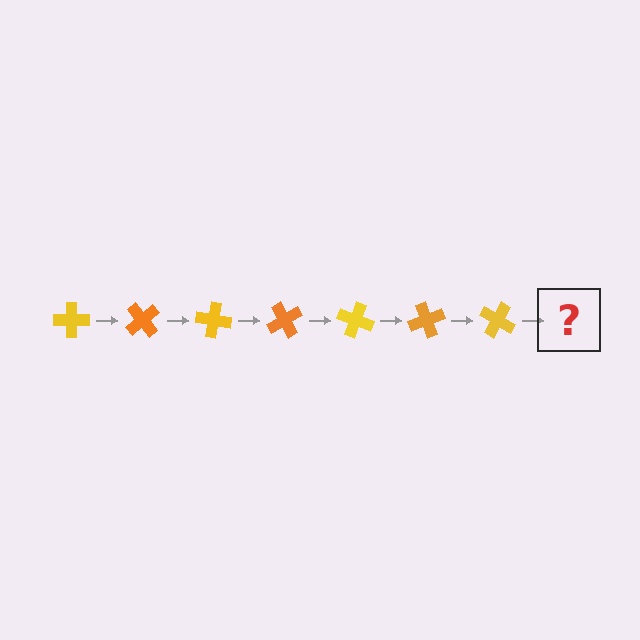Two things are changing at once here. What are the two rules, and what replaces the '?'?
The two rules are that it rotates 50 degrees each step and the color cycles through yellow and orange. The '?' should be an orange cross, rotated 350 degrees from the start.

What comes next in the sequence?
The next element should be an orange cross, rotated 350 degrees from the start.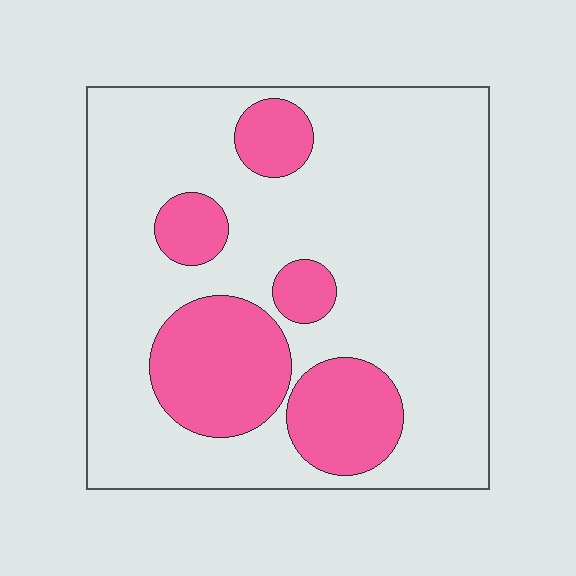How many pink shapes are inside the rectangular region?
5.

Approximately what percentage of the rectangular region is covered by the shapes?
Approximately 25%.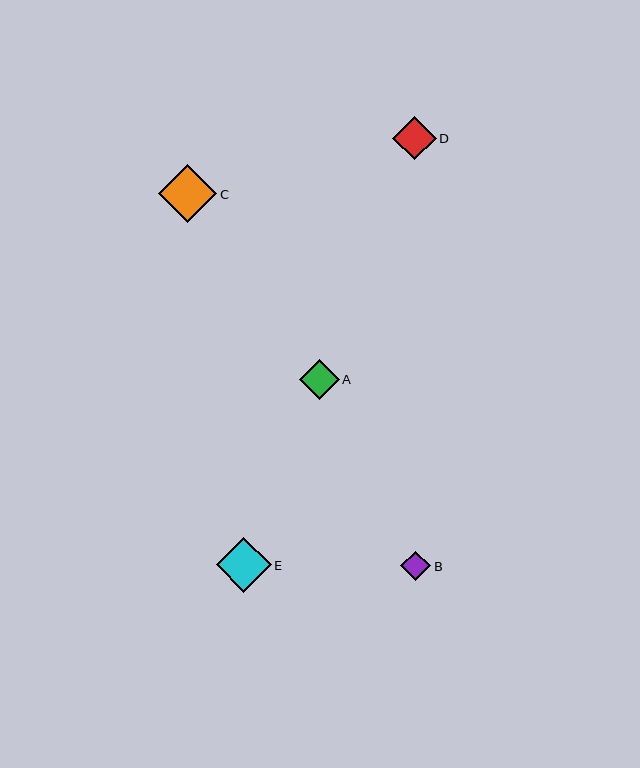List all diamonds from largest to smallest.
From largest to smallest: C, E, D, A, B.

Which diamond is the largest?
Diamond C is the largest with a size of approximately 58 pixels.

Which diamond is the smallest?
Diamond B is the smallest with a size of approximately 30 pixels.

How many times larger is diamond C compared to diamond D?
Diamond C is approximately 1.3 times the size of diamond D.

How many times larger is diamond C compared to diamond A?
Diamond C is approximately 1.5 times the size of diamond A.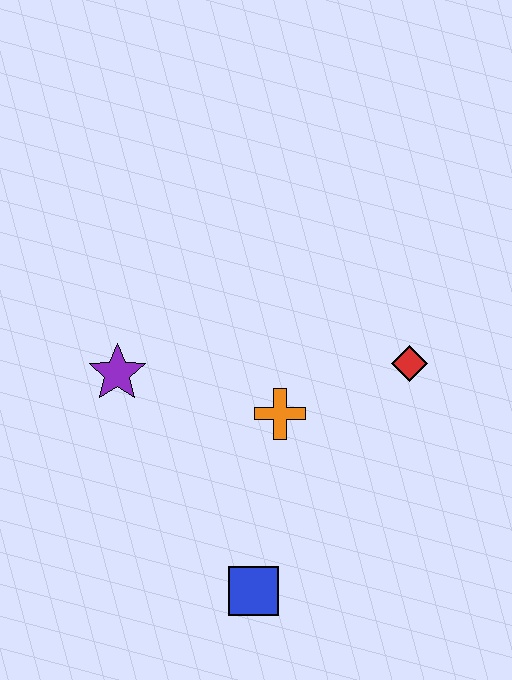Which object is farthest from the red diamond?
The purple star is farthest from the red diamond.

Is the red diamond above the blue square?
Yes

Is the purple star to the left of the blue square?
Yes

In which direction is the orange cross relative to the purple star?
The orange cross is to the right of the purple star.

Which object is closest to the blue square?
The orange cross is closest to the blue square.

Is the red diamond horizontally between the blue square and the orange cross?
No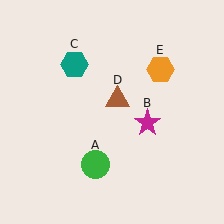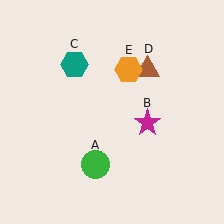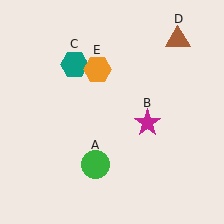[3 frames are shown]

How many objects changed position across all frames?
2 objects changed position: brown triangle (object D), orange hexagon (object E).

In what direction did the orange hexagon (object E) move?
The orange hexagon (object E) moved left.